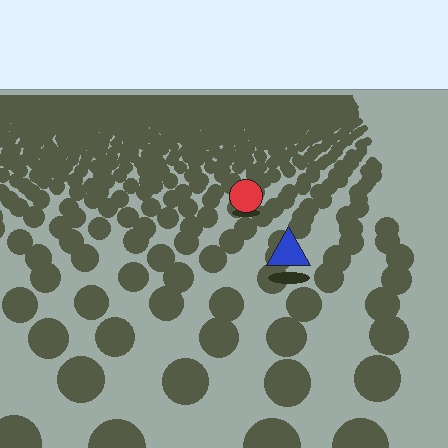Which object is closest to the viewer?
The blue triangle is closest. The texture marks near it are larger and more spread out.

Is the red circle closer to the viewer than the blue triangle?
No. The blue triangle is closer — you can tell from the texture gradient: the ground texture is coarser near it.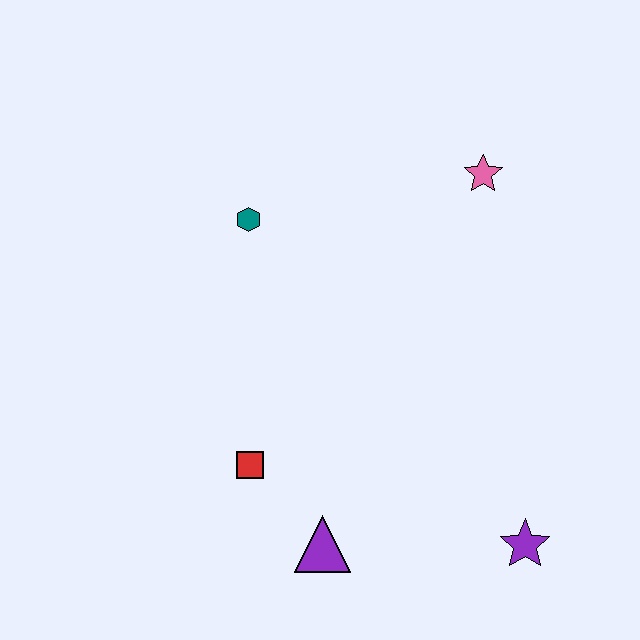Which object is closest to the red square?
The purple triangle is closest to the red square.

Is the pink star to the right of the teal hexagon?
Yes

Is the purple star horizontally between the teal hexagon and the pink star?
No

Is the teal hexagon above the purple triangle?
Yes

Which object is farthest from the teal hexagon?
The purple star is farthest from the teal hexagon.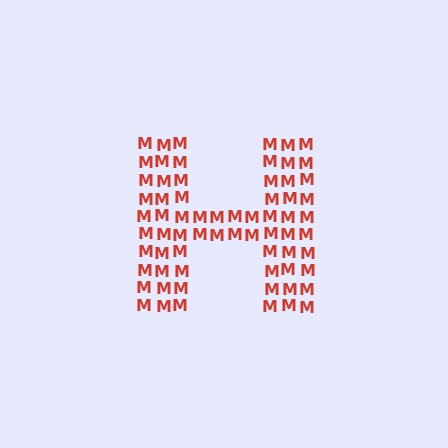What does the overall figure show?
The overall figure shows the letter H.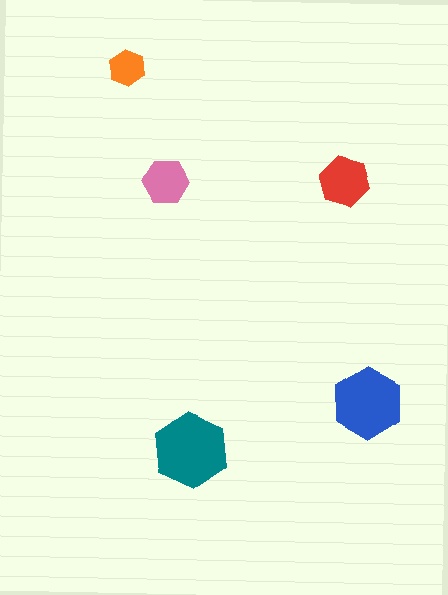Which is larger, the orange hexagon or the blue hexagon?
The blue one.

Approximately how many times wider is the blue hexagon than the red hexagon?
About 1.5 times wider.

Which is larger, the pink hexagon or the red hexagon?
The red one.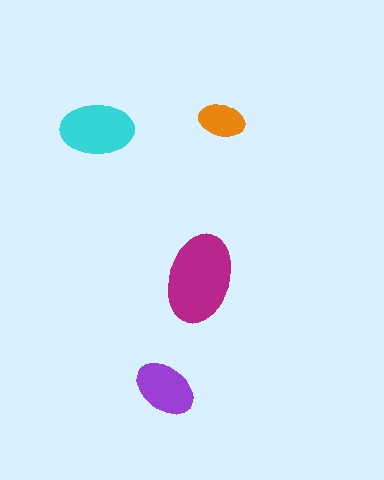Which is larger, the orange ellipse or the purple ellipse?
The purple one.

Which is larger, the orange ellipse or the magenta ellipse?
The magenta one.